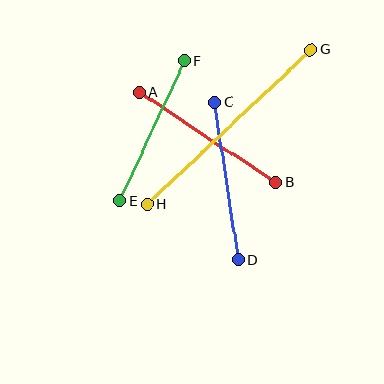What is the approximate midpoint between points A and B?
The midpoint is at approximately (207, 137) pixels.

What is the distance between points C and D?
The distance is approximately 160 pixels.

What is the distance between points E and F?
The distance is approximately 154 pixels.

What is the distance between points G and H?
The distance is approximately 225 pixels.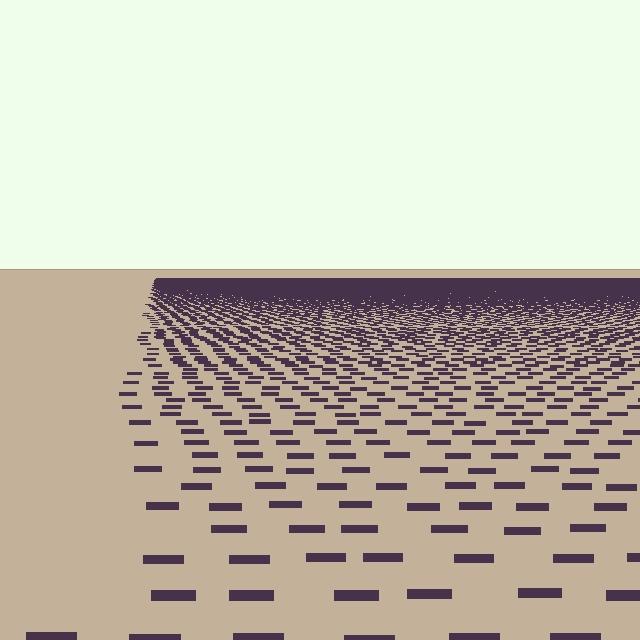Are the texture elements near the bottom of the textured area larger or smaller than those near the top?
Larger. Near the bottom, elements are closer to the viewer and appear at a bigger on-screen size.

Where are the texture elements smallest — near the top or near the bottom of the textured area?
Near the top.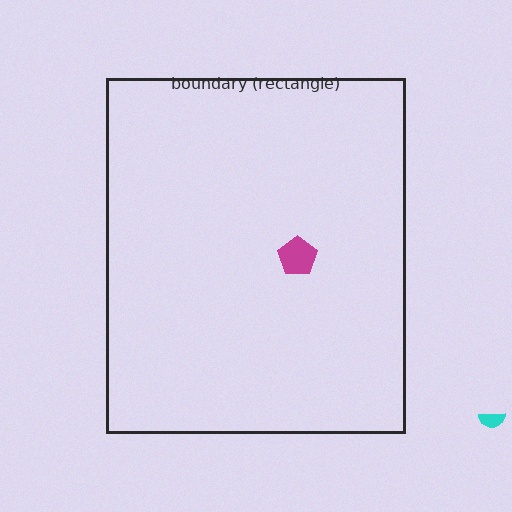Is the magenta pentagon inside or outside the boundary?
Inside.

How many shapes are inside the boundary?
1 inside, 1 outside.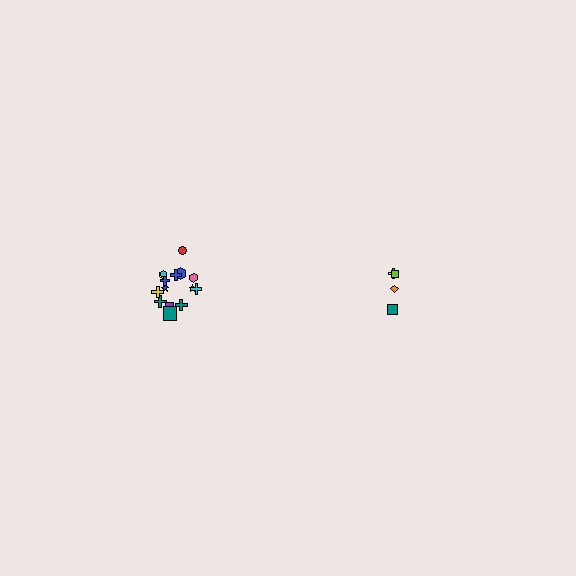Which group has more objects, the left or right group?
The left group.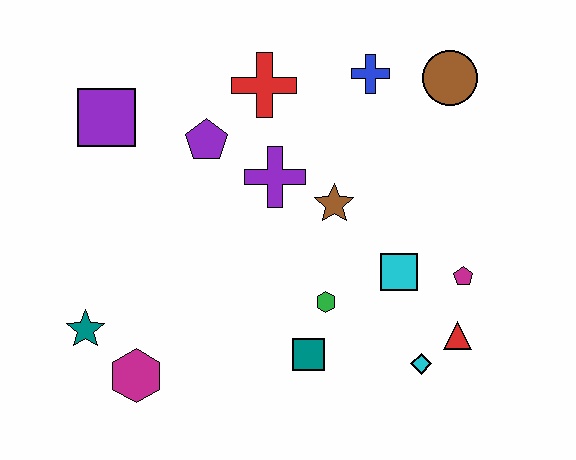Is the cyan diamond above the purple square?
No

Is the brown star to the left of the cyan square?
Yes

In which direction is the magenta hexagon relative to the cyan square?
The magenta hexagon is to the left of the cyan square.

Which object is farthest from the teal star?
The brown circle is farthest from the teal star.